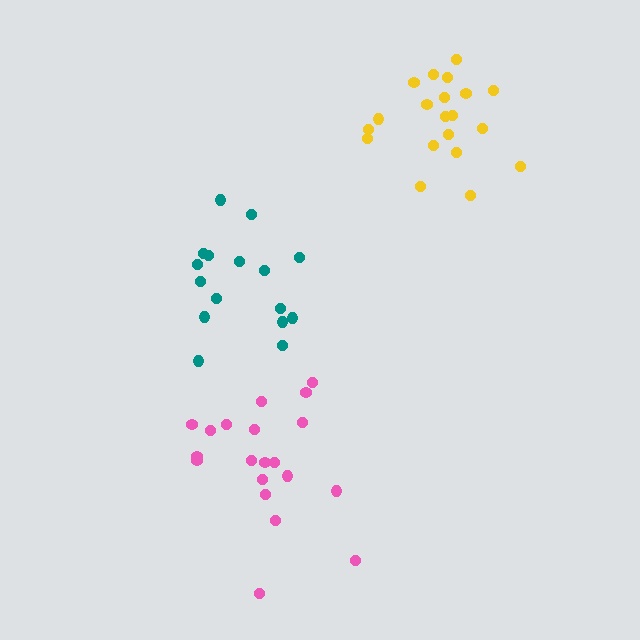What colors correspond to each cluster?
The clusters are colored: pink, teal, yellow.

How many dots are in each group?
Group 1: 20 dots, Group 2: 16 dots, Group 3: 20 dots (56 total).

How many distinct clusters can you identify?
There are 3 distinct clusters.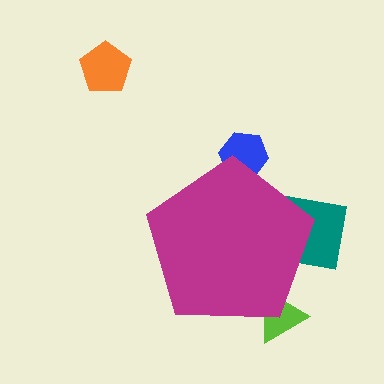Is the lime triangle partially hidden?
Yes, the lime triangle is partially hidden behind the magenta pentagon.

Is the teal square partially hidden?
Yes, the teal square is partially hidden behind the magenta pentagon.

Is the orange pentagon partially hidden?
No, the orange pentagon is fully visible.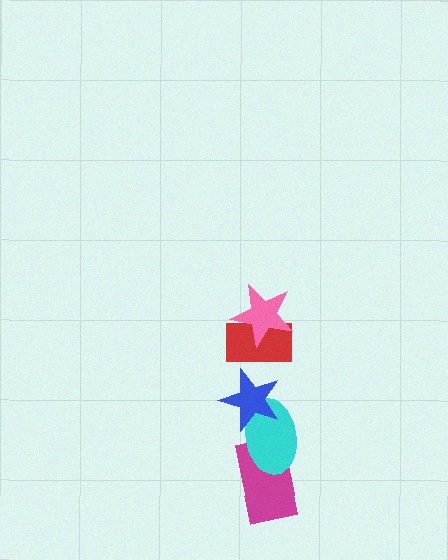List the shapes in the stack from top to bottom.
From top to bottom: the pink star, the red rectangle, the blue star, the cyan ellipse, the magenta rectangle.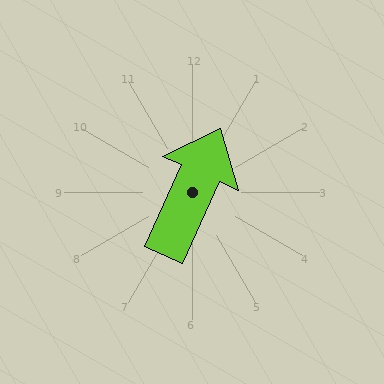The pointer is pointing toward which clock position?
Roughly 1 o'clock.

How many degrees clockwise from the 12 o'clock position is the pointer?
Approximately 24 degrees.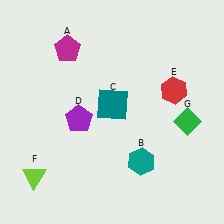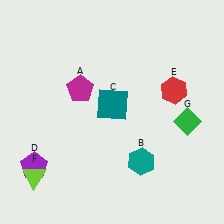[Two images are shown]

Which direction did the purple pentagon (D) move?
The purple pentagon (D) moved down.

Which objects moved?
The objects that moved are: the magenta pentagon (A), the purple pentagon (D).